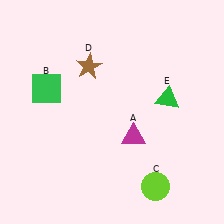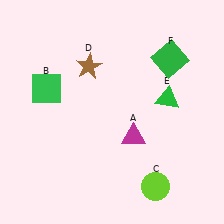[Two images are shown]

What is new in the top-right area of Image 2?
A green square (F) was added in the top-right area of Image 2.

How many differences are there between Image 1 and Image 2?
There is 1 difference between the two images.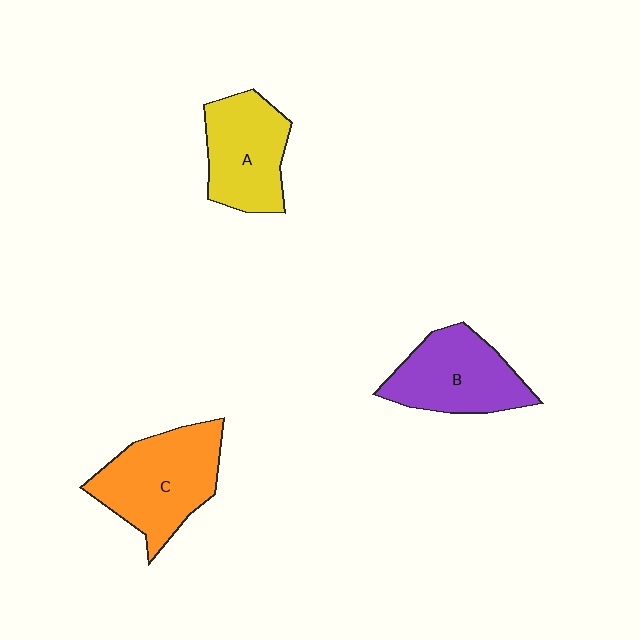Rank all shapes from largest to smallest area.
From largest to smallest: C (orange), B (purple), A (yellow).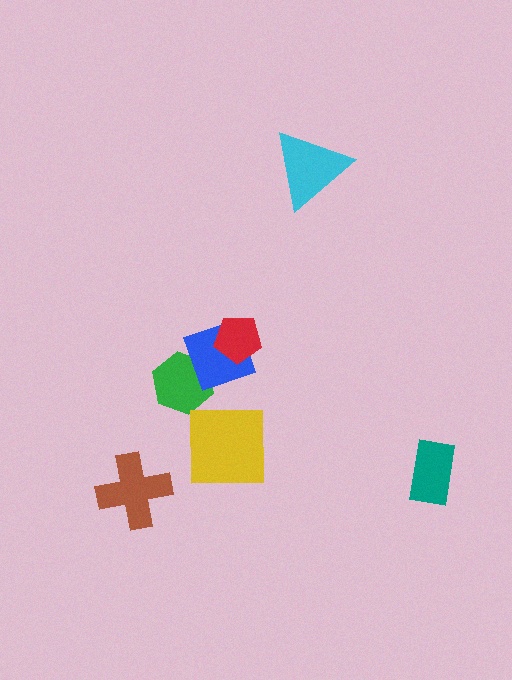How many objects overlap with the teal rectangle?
0 objects overlap with the teal rectangle.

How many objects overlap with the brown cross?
0 objects overlap with the brown cross.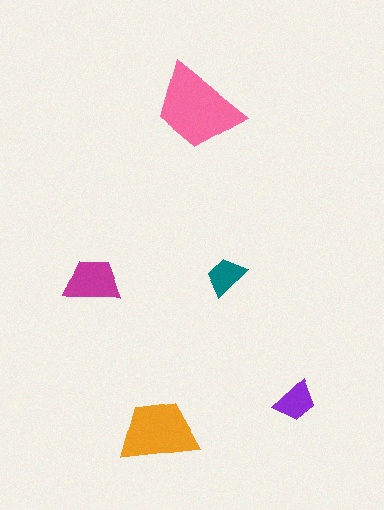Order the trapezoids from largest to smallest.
the pink one, the orange one, the magenta one, the purple one, the teal one.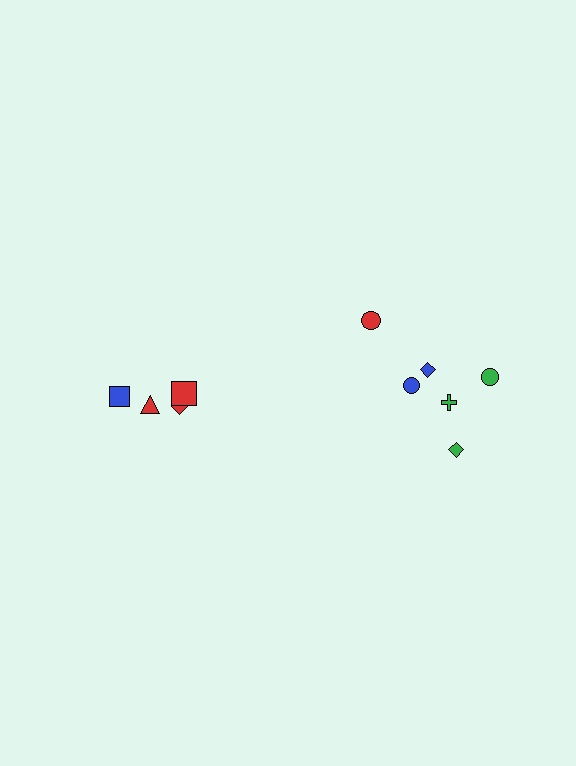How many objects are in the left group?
There are 4 objects.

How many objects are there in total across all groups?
There are 10 objects.